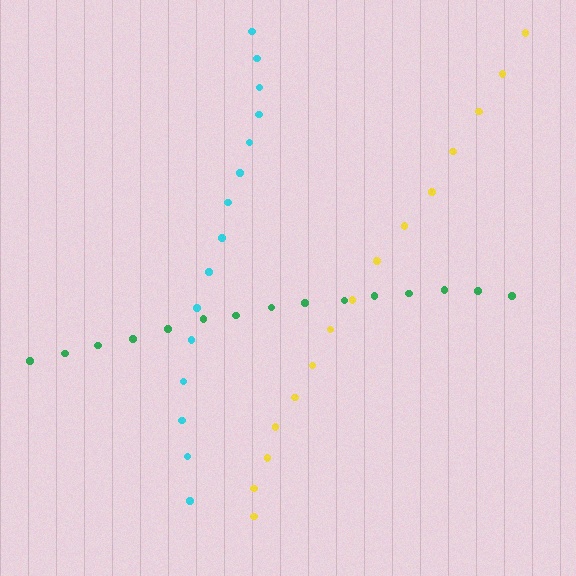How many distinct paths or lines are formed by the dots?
There are 3 distinct paths.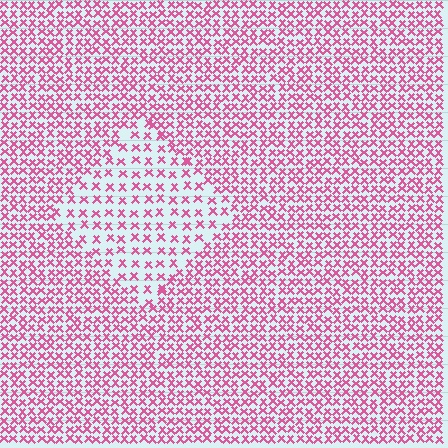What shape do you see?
I see a diamond.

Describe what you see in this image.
The image contains small pink elements arranged at two different densities. A diamond-shaped region is visible where the elements are less densely packed than the surrounding area.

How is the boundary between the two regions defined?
The boundary is defined by a change in element density (approximately 1.9x ratio). All elements are the same color, size, and shape.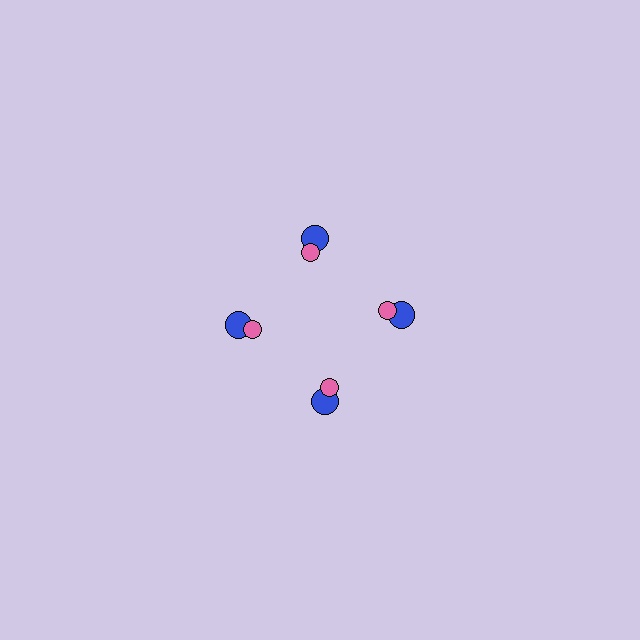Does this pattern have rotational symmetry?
Yes, this pattern has 4-fold rotational symmetry. It looks the same after rotating 90 degrees around the center.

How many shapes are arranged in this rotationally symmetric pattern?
There are 8 shapes, arranged in 4 groups of 2.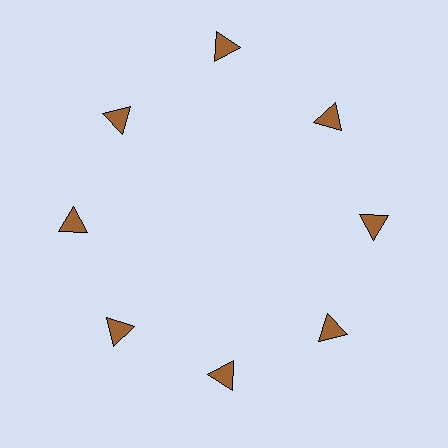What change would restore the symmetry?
The symmetry would be restored by moving it inward, back onto the ring so that all 8 triangles sit at equal angles and equal distance from the center.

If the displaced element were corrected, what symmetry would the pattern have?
It would have 8-fold rotational symmetry — the pattern would map onto itself every 45 degrees.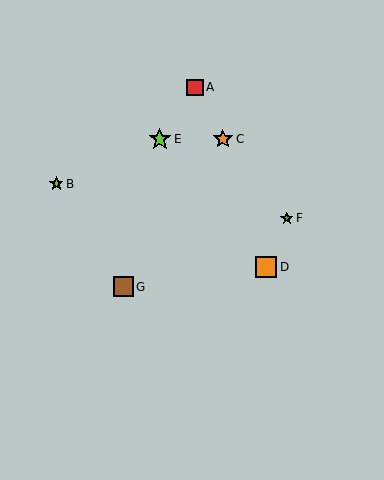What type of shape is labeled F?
Shape F is a green star.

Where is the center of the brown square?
The center of the brown square is at (123, 287).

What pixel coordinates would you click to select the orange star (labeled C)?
Click at (223, 139) to select the orange star C.